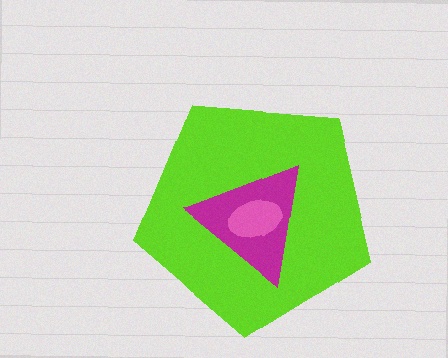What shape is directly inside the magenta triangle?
The pink ellipse.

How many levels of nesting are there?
3.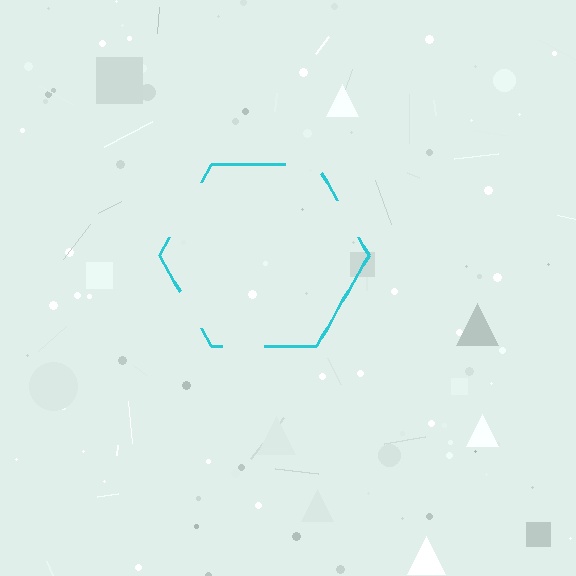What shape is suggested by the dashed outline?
The dashed outline suggests a hexagon.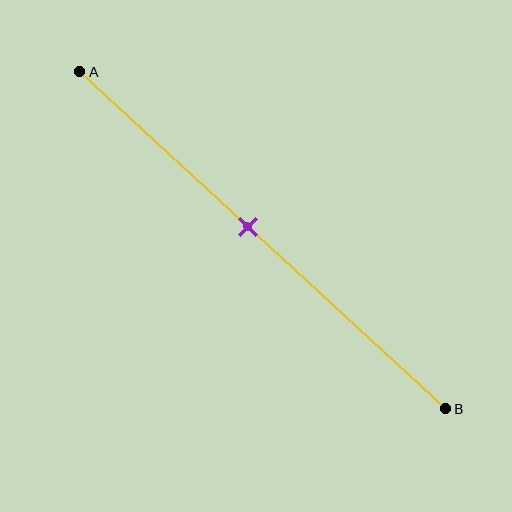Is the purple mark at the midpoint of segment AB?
No, the mark is at about 45% from A, not at the 50% midpoint.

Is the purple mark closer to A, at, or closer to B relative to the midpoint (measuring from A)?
The purple mark is closer to point A than the midpoint of segment AB.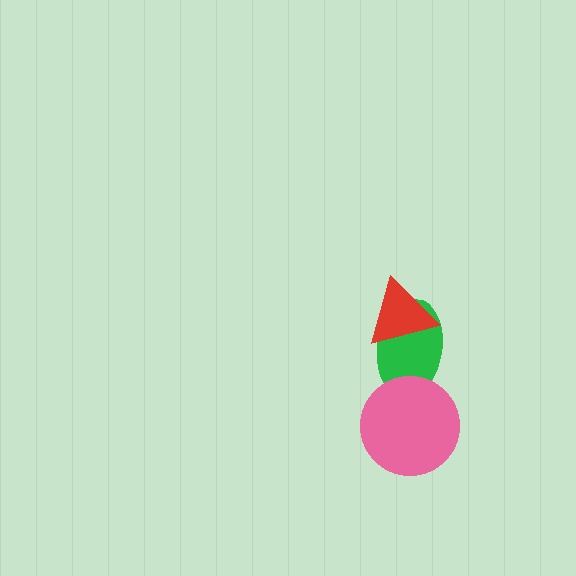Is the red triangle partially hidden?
No, no other shape covers it.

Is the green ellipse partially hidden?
Yes, it is partially covered by another shape.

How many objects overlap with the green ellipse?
2 objects overlap with the green ellipse.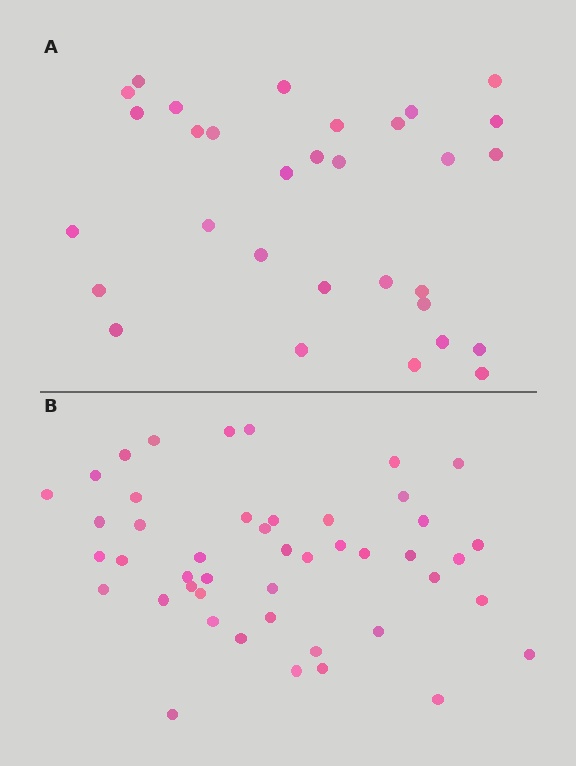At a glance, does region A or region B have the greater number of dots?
Region B (the bottom region) has more dots.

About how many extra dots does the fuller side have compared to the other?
Region B has approximately 15 more dots than region A.